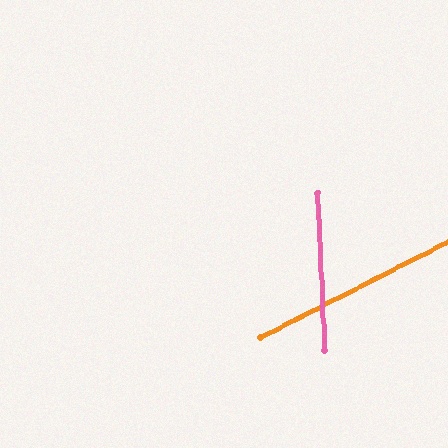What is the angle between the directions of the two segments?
Approximately 66 degrees.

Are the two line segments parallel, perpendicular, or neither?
Neither parallel nor perpendicular — they differ by about 66°.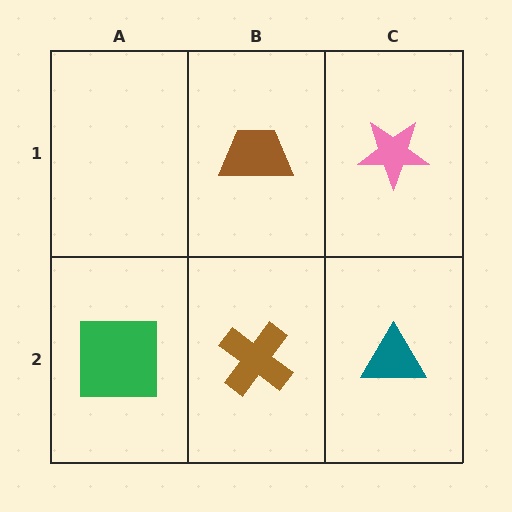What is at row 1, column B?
A brown trapezoid.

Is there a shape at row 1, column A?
No, that cell is empty.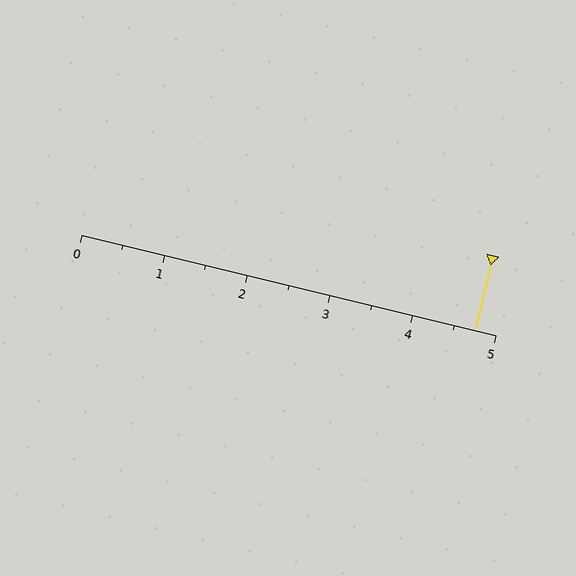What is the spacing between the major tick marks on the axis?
The major ticks are spaced 1 apart.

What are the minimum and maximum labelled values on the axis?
The axis runs from 0 to 5.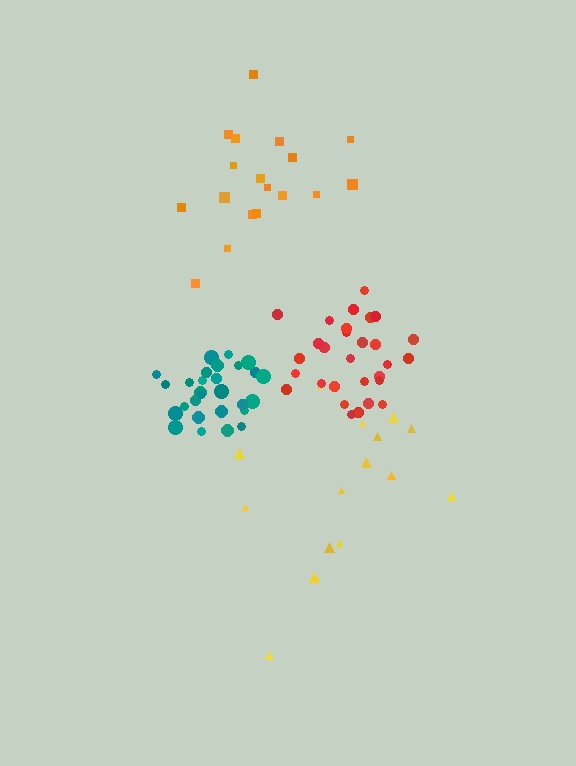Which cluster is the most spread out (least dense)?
Yellow.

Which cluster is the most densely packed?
Teal.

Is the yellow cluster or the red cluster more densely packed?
Red.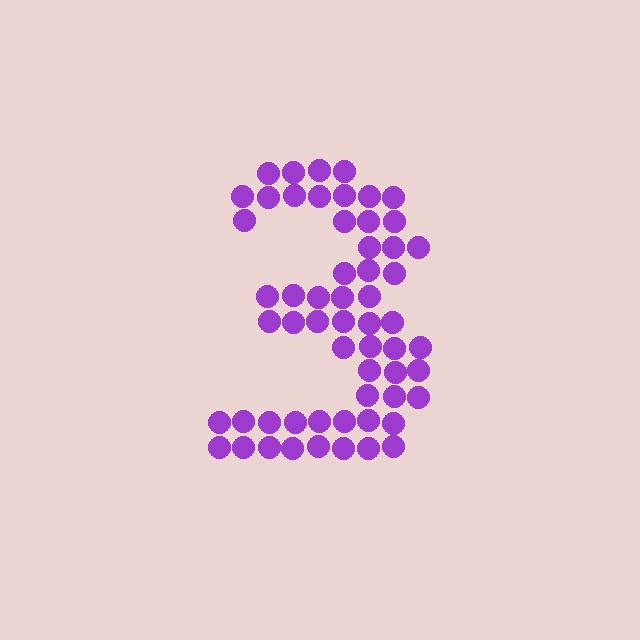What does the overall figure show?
The overall figure shows the digit 3.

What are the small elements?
The small elements are circles.